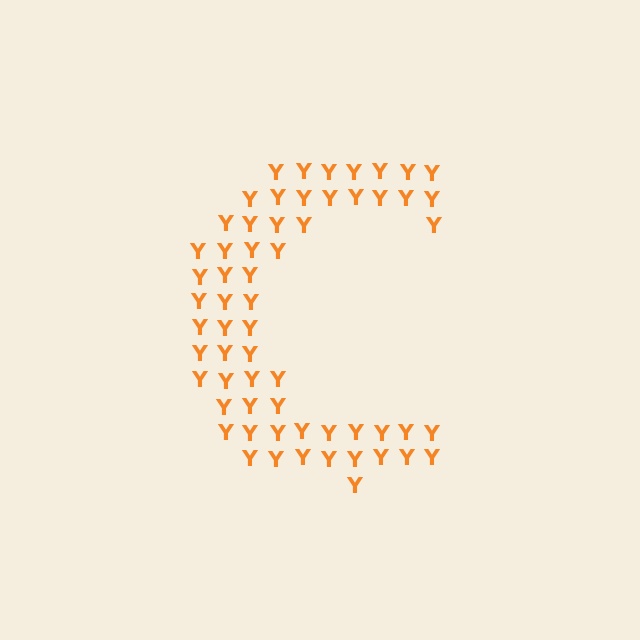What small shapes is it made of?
It is made of small letter Y's.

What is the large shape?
The large shape is the letter C.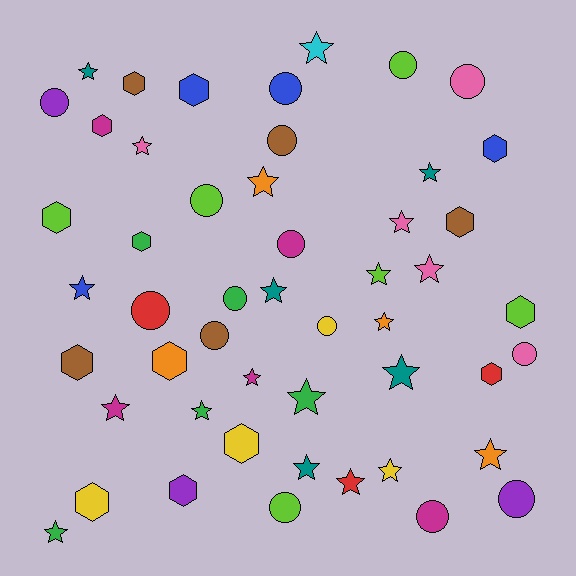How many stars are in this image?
There are 21 stars.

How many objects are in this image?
There are 50 objects.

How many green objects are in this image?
There are 5 green objects.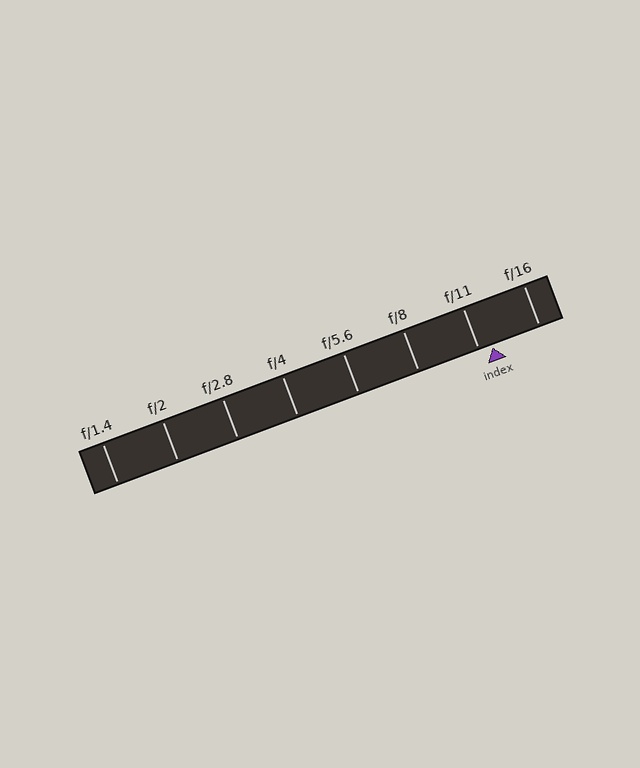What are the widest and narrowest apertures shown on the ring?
The widest aperture shown is f/1.4 and the narrowest is f/16.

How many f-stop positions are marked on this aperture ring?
There are 8 f-stop positions marked.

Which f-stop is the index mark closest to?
The index mark is closest to f/11.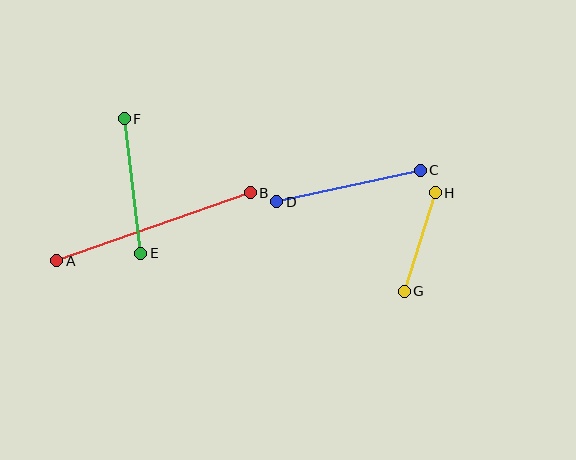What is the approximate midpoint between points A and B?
The midpoint is at approximately (154, 227) pixels.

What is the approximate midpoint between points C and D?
The midpoint is at approximately (349, 186) pixels.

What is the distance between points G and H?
The distance is approximately 103 pixels.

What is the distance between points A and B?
The distance is approximately 205 pixels.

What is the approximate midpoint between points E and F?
The midpoint is at approximately (132, 186) pixels.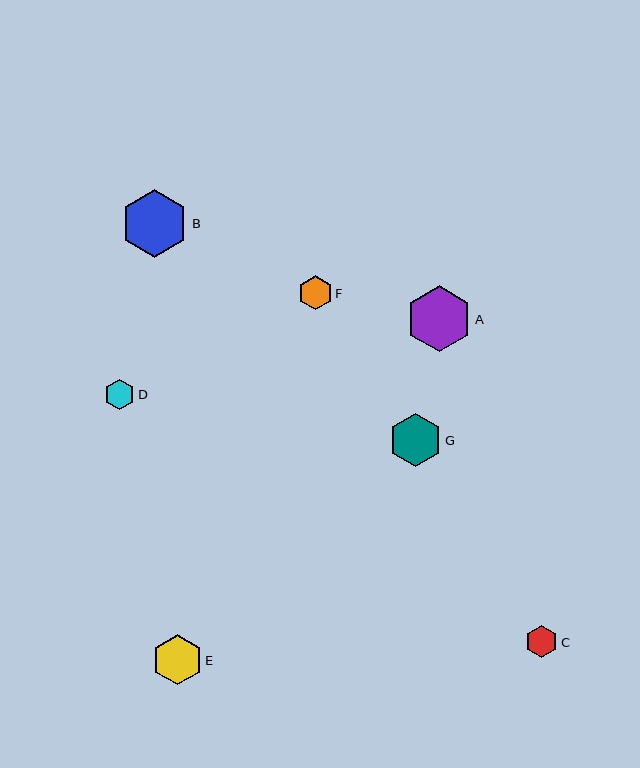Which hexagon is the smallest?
Hexagon D is the smallest with a size of approximately 31 pixels.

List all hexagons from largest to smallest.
From largest to smallest: B, A, G, E, F, C, D.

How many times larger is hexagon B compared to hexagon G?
Hexagon B is approximately 1.3 times the size of hexagon G.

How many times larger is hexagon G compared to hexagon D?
Hexagon G is approximately 1.7 times the size of hexagon D.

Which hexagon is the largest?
Hexagon B is the largest with a size of approximately 68 pixels.